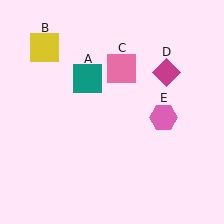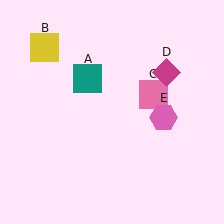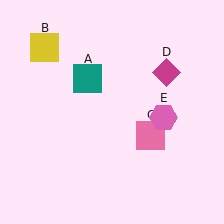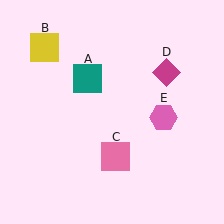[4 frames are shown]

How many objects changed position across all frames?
1 object changed position: pink square (object C).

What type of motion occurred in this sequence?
The pink square (object C) rotated clockwise around the center of the scene.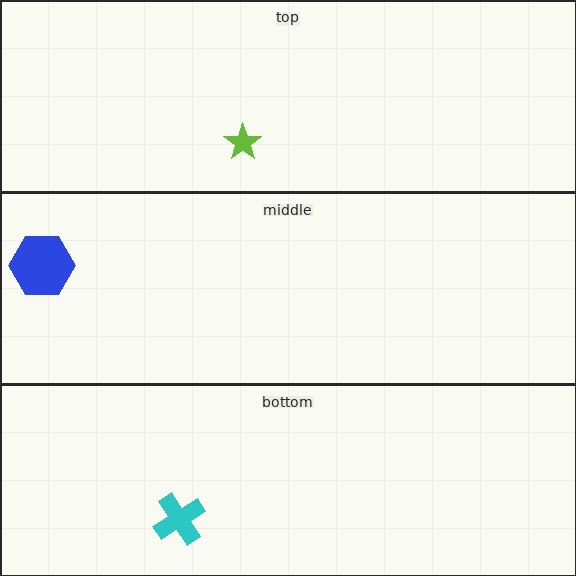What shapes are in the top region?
The lime star.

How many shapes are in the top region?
1.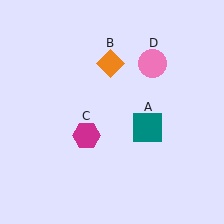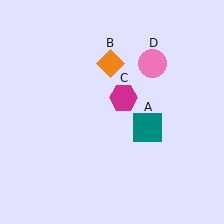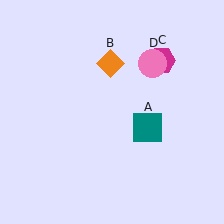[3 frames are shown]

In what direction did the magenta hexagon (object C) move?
The magenta hexagon (object C) moved up and to the right.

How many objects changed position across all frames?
1 object changed position: magenta hexagon (object C).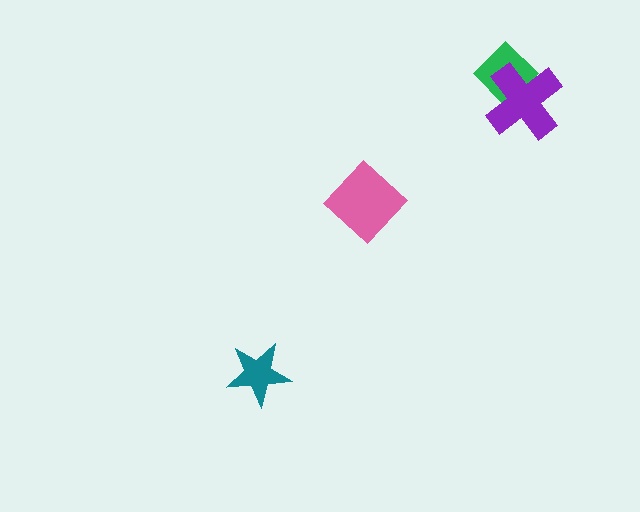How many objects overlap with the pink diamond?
0 objects overlap with the pink diamond.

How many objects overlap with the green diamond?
1 object overlaps with the green diamond.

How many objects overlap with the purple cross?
1 object overlaps with the purple cross.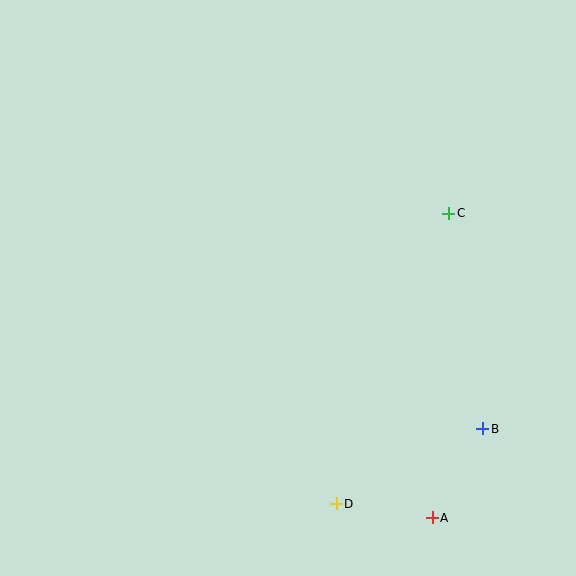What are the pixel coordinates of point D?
Point D is at (336, 504).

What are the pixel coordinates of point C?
Point C is at (449, 213).